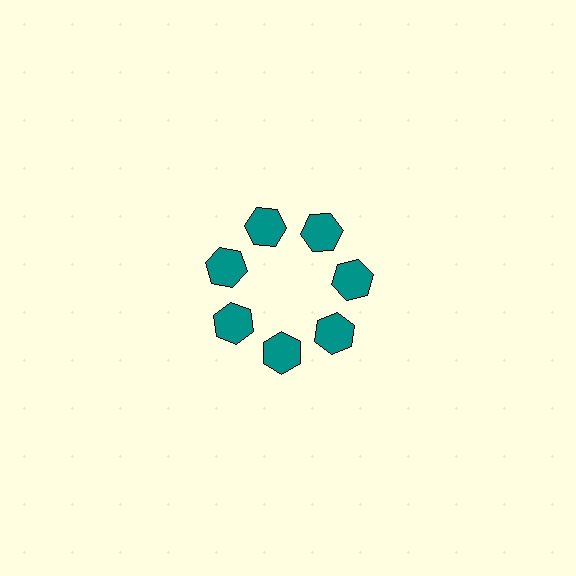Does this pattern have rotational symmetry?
Yes, this pattern has 7-fold rotational symmetry. It looks the same after rotating 51 degrees around the center.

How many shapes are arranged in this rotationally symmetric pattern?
There are 7 shapes, arranged in 7 groups of 1.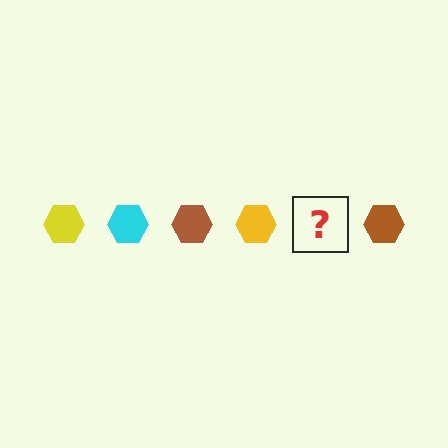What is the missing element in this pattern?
The missing element is a cyan hexagon.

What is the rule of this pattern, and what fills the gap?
The rule is that the pattern cycles through yellow, cyan, brown hexagons. The gap should be filled with a cyan hexagon.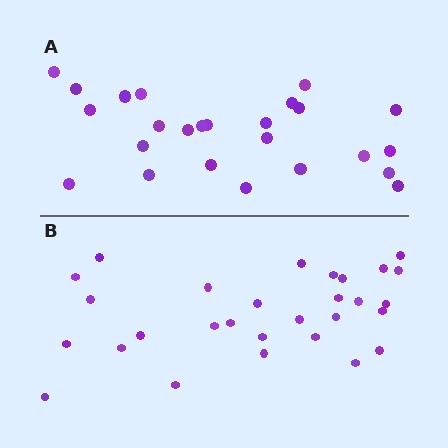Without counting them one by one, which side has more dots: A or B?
Region B (the bottom region) has more dots.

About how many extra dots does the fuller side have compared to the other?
Region B has about 4 more dots than region A.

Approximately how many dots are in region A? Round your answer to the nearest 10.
About 20 dots. (The exact count is 25, which rounds to 20.)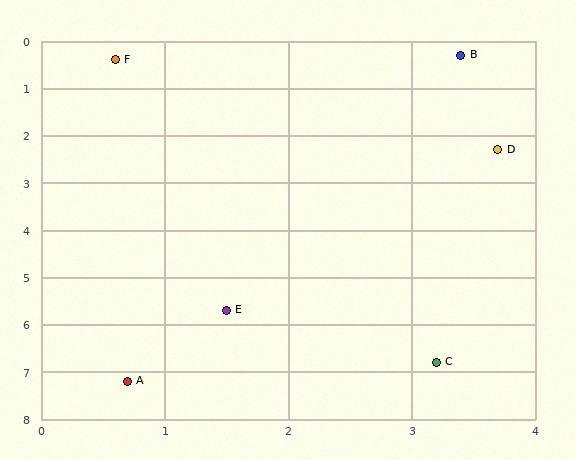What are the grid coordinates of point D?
Point D is at approximately (3.7, 2.3).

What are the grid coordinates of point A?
Point A is at approximately (0.7, 7.2).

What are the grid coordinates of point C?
Point C is at approximately (3.2, 6.8).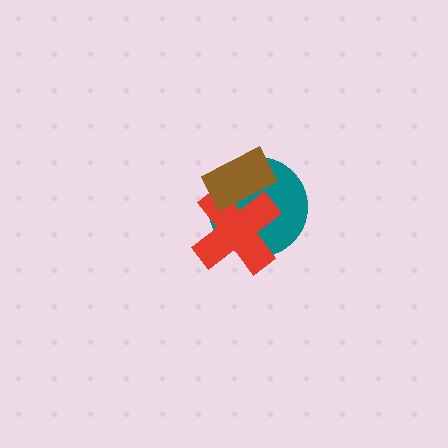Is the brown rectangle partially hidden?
No, no other shape covers it.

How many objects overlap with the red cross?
2 objects overlap with the red cross.